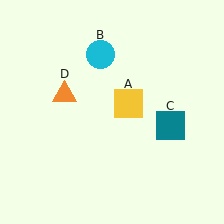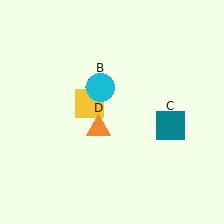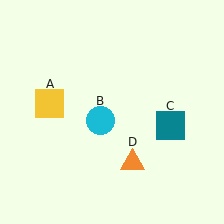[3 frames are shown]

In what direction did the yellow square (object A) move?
The yellow square (object A) moved left.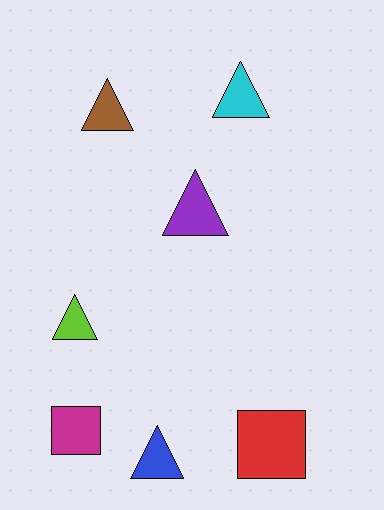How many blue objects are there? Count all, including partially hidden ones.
There is 1 blue object.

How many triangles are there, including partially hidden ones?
There are 5 triangles.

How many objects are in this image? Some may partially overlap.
There are 7 objects.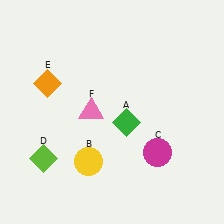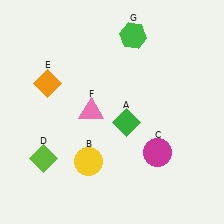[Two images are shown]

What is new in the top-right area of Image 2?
A green hexagon (G) was added in the top-right area of Image 2.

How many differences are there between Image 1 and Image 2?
There is 1 difference between the two images.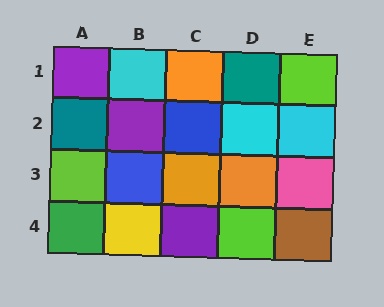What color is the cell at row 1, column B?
Cyan.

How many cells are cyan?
3 cells are cyan.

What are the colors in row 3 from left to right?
Lime, blue, orange, orange, pink.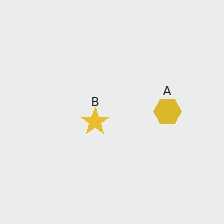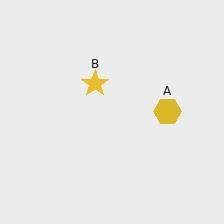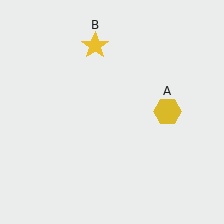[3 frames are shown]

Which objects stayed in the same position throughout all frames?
Yellow hexagon (object A) remained stationary.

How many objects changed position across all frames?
1 object changed position: yellow star (object B).